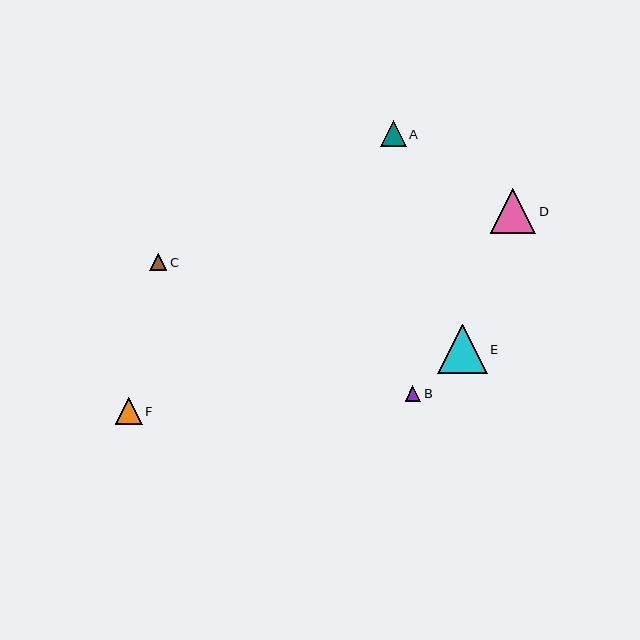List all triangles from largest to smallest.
From largest to smallest: E, D, F, A, C, B.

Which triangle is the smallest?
Triangle B is the smallest with a size of approximately 15 pixels.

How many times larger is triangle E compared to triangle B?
Triangle E is approximately 3.2 times the size of triangle B.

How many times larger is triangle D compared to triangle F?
Triangle D is approximately 1.7 times the size of triangle F.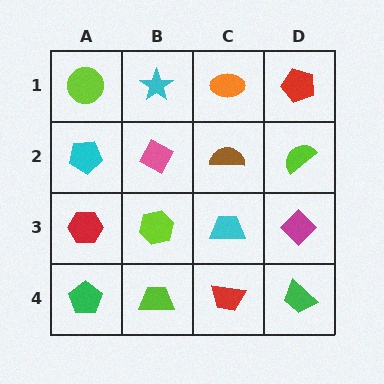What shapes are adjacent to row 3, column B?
A pink diamond (row 2, column B), a lime trapezoid (row 4, column B), a red hexagon (row 3, column A), a cyan trapezoid (row 3, column C).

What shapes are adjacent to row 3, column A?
A cyan pentagon (row 2, column A), a green pentagon (row 4, column A), a lime hexagon (row 3, column B).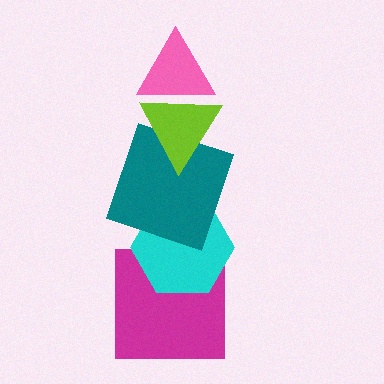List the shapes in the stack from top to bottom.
From top to bottom: the pink triangle, the lime triangle, the teal square, the cyan hexagon, the magenta square.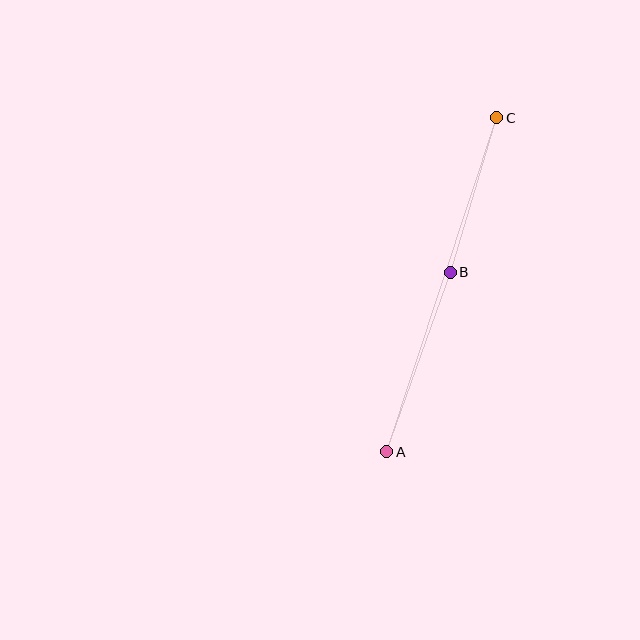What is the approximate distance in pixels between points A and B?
The distance between A and B is approximately 190 pixels.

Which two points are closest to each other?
Points B and C are closest to each other.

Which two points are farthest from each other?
Points A and C are farthest from each other.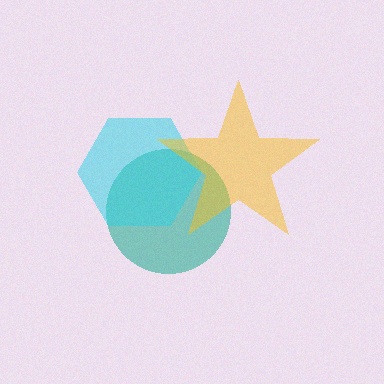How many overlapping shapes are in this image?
There are 3 overlapping shapes in the image.